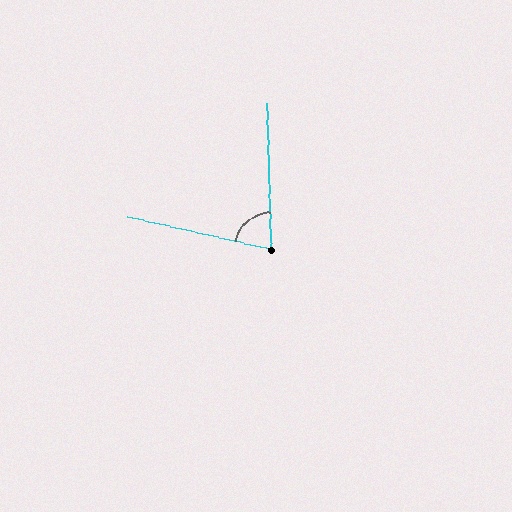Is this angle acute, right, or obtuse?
It is acute.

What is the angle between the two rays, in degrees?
Approximately 75 degrees.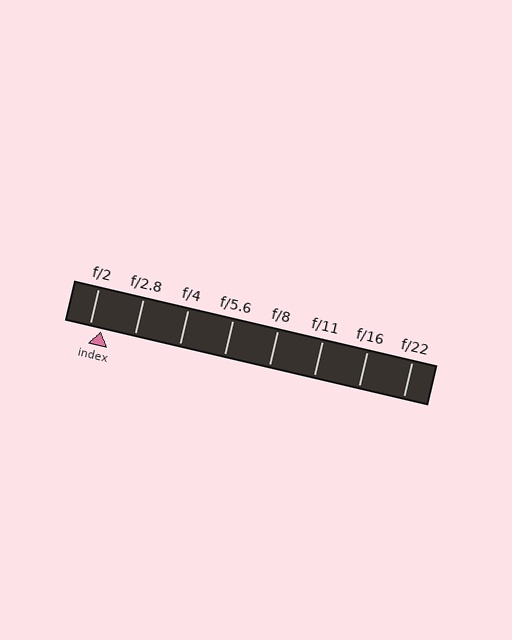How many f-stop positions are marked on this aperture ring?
There are 8 f-stop positions marked.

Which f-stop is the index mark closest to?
The index mark is closest to f/2.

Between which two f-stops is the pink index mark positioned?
The index mark is between f/2 and f/2.8.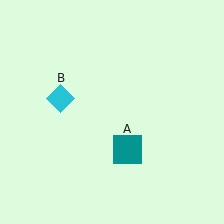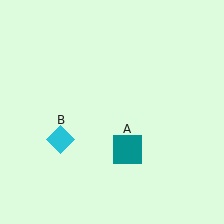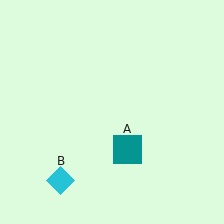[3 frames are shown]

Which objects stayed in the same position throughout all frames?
Teal square (object A) remained stationary.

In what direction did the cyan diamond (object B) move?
The cyan diamond (object B) moved down.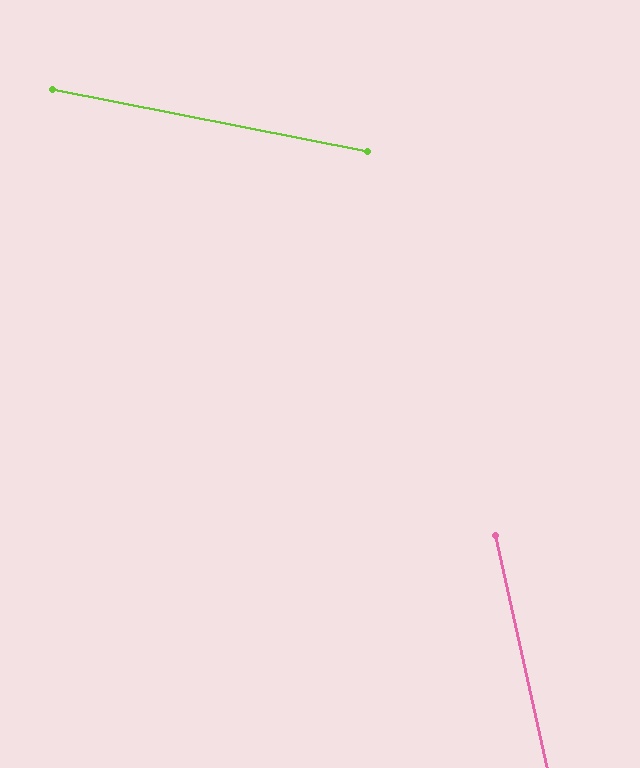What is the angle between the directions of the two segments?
Approximately 66 degrees.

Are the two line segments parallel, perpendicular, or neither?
Neither parallel nor perpendicular — they differ by about 66°.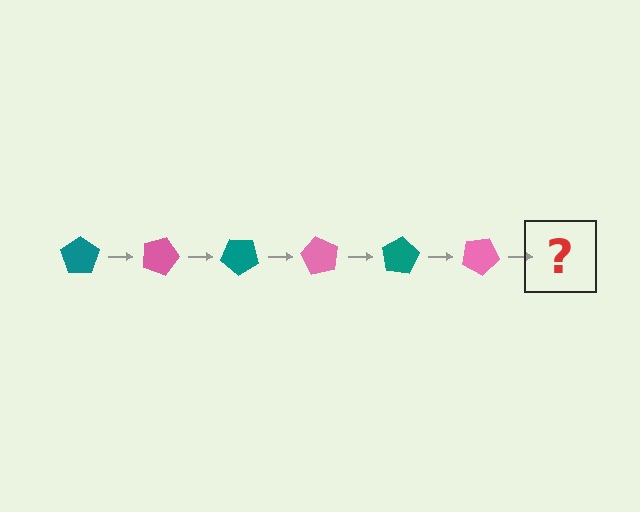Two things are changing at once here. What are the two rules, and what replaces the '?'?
The two rules are that it rotates 20 degrees each step and the color cycles through teal and pink. The '?' should be a teal pentagon, rotated 120 degrees from the start.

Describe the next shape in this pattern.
It should be a teal pentagon, rotated 120 degrees from the start.